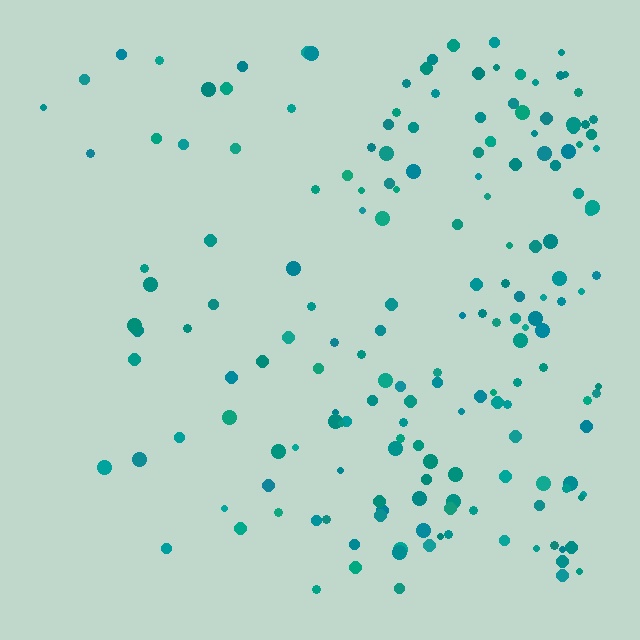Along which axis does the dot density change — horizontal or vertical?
Horizontal.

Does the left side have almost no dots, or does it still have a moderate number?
Still a moderate number, just noticeably fewer than the right.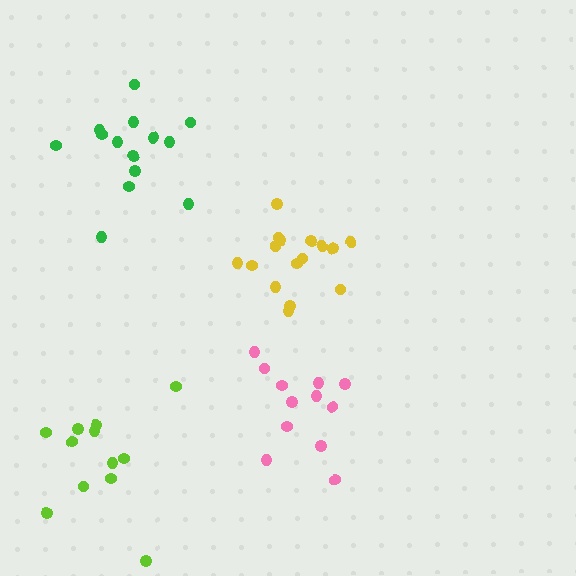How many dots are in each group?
Group 1: 16 dots, Group 2: 14 dots, Group 3: 12 dots, Group 4: 12 dots (54 total).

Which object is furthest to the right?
The pink cluster is rightmost.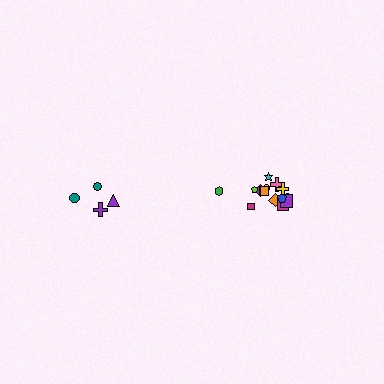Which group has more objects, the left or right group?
The right group.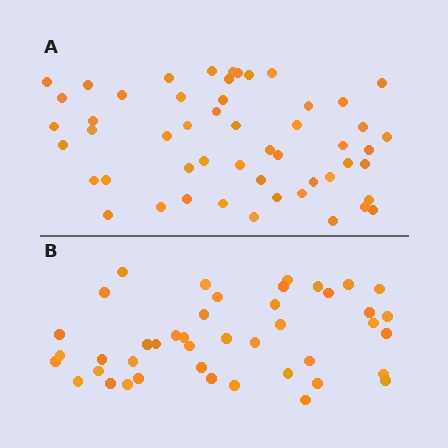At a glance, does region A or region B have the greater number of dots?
Region A (the top region) has more dots.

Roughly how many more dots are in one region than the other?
Region A has roughly 8 or so more dots than region B.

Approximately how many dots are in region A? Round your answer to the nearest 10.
About 50 dots. (The exact count is 52, which rounds to 50.)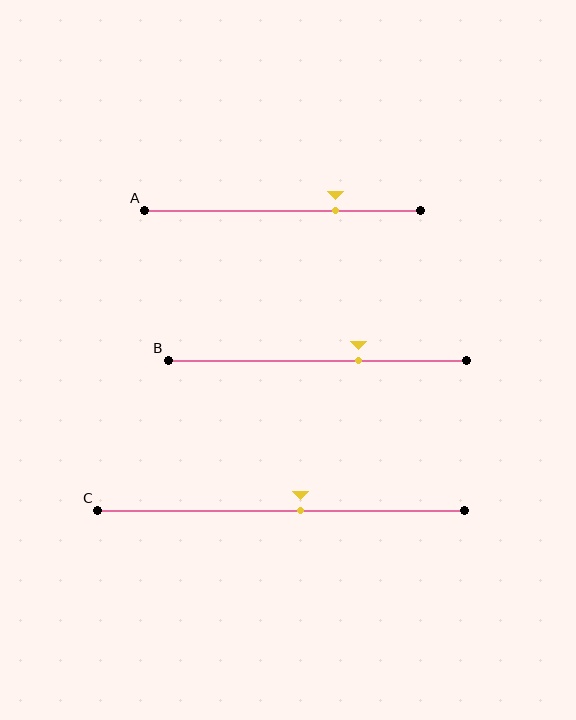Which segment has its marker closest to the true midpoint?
Segment C has its marker closest to the true midpoint.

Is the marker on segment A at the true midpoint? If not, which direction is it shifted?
No, the marker on segment A is shifted to the right by about 19% of the segment length.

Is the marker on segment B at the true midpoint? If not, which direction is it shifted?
No, the marker on segment B is shifted to the right by about 14% of the segment length.